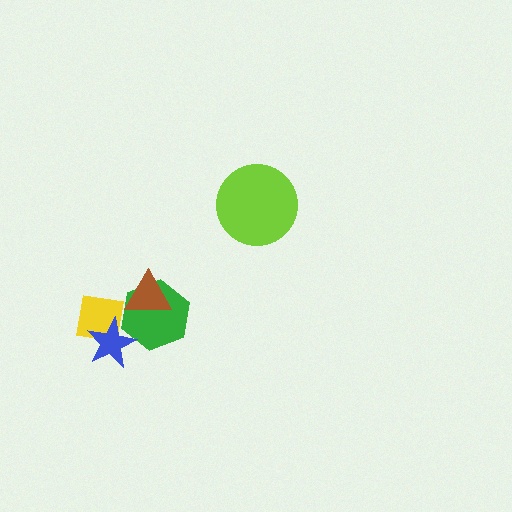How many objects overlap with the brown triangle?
1 object overlaps with the brown triangle.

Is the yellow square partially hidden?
Yes, it is partially covered by another shape.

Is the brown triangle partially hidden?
No, no other shape covers it.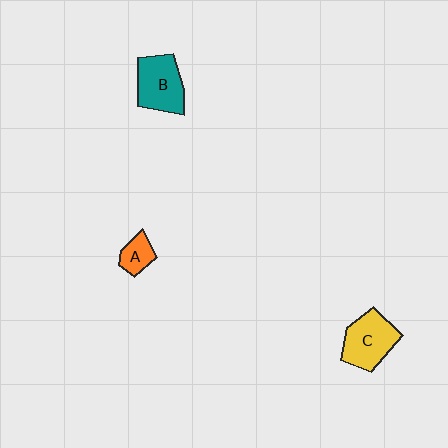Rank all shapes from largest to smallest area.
From largest to smallest: B (teal), C (yellow), A (orange).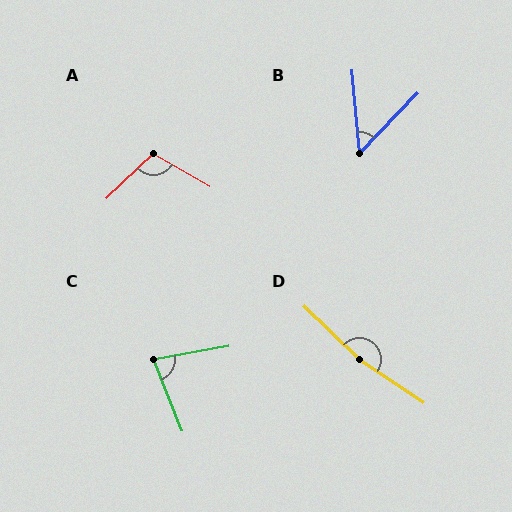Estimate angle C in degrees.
Approximately 79 degrees.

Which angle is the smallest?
B, at approximately 50 degrees.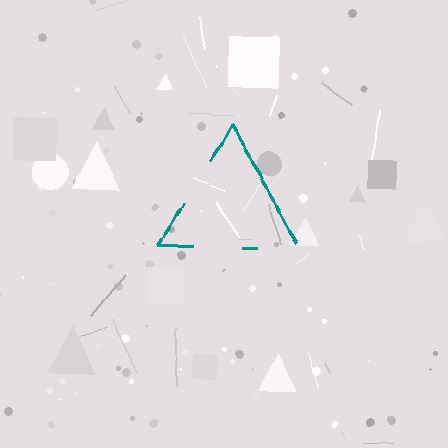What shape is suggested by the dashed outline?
The dashed outline suggests a triangle.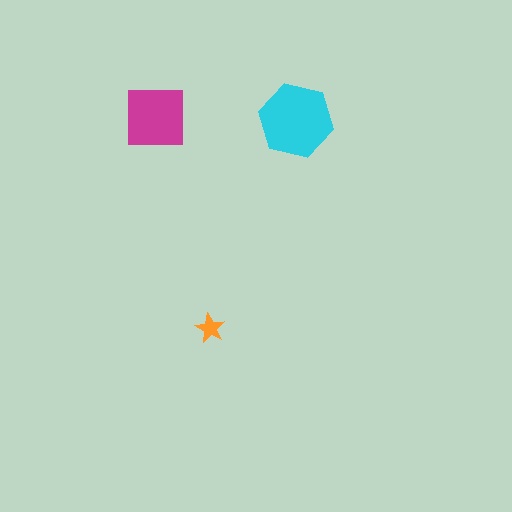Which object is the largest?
The cyan hexagon.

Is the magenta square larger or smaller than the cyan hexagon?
Smaller.